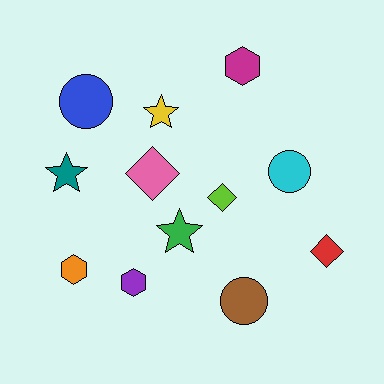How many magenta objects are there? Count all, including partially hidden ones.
There is 1 magenta object.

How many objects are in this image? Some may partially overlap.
There are 12 objects.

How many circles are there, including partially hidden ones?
There are 3 circles.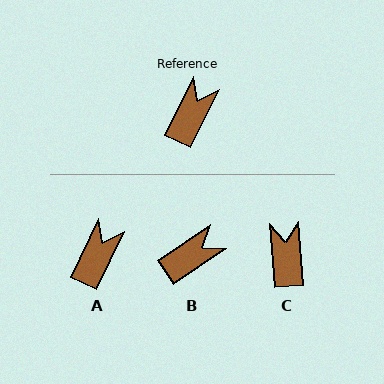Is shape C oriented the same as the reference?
No, it is off by about 31 degrees.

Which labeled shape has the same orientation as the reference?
A.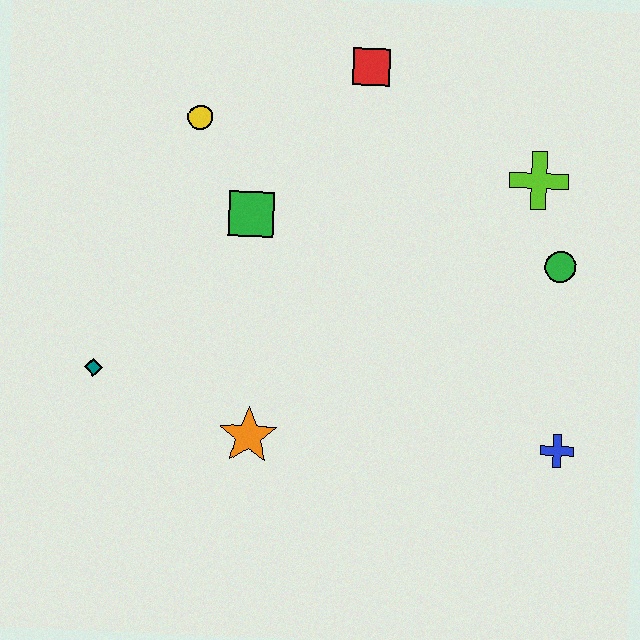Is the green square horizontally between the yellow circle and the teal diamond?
No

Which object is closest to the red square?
The yellow circle is closest to the red square.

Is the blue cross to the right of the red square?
Yes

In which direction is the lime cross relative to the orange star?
The lime cross is to the right of the orange star.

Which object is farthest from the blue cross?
The yellow circle is farthest from the blue cross.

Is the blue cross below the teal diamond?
Yes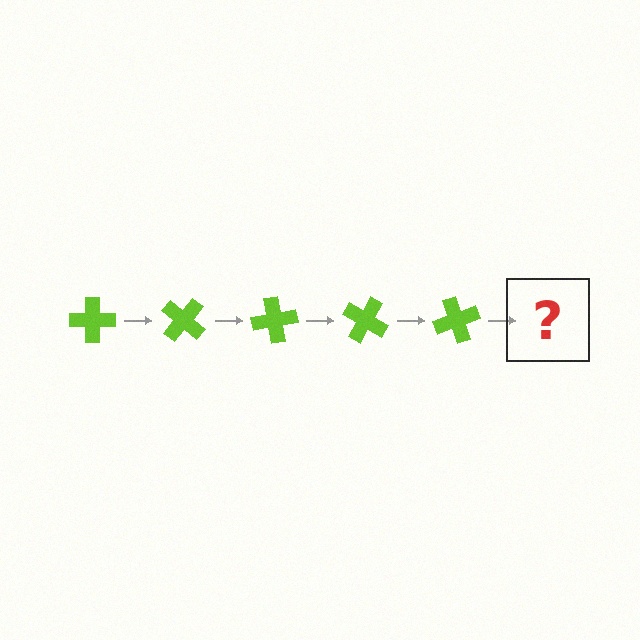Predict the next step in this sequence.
The next step is a lime cross rotated 200 degrees.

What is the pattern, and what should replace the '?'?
The pattern is that the cross rotates 40 degrees each step. The '?' should be a lime cross rotated 200 degrees.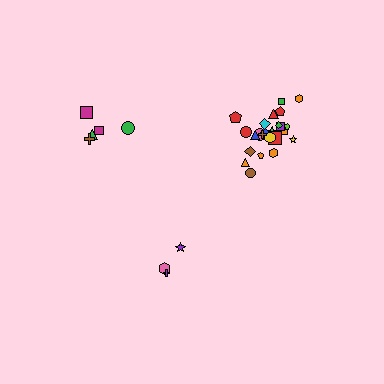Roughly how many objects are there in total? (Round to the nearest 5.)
Roughly 35 objects in total.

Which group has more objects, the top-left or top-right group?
The top-right group.